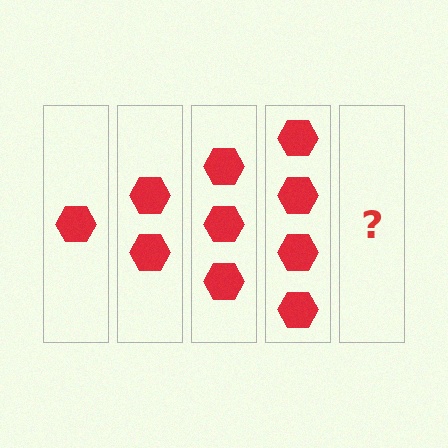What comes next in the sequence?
The next element should be 5 hexagons.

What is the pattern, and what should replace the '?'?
The pattern is that each step adds one more hexagon. The '?' should be 5 hexagons.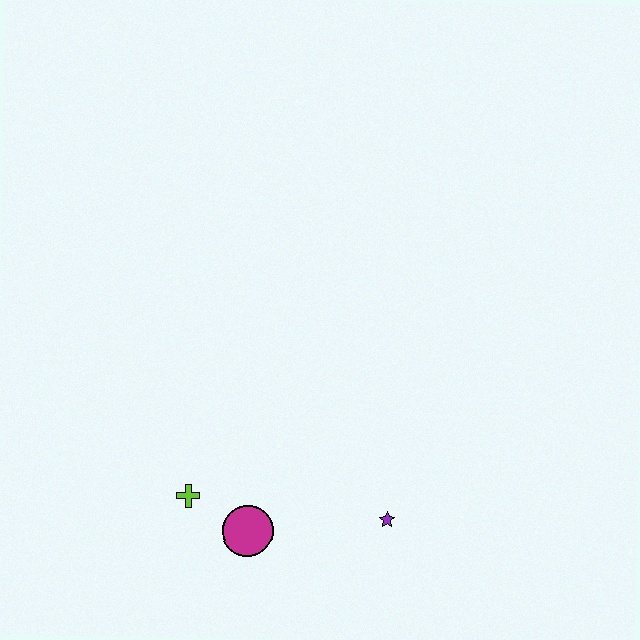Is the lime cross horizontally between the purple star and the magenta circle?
No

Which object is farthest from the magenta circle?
The purple star is farthest from the magenta circle.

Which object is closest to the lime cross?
The magenta circle is closest to the lime cross.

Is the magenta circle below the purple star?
Yes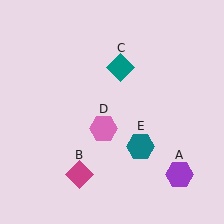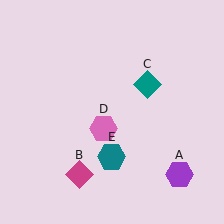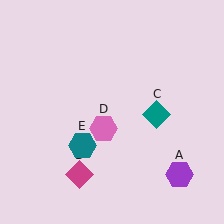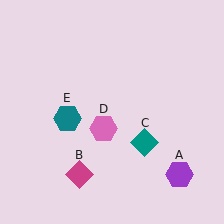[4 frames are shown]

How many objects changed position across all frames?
2 objects changed position: teal diamond (object C), teal hexagon (object E).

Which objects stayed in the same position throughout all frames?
Purple hexagon (object A) and magenta diamond (object B) and pink hexagon (object D) remained stationary.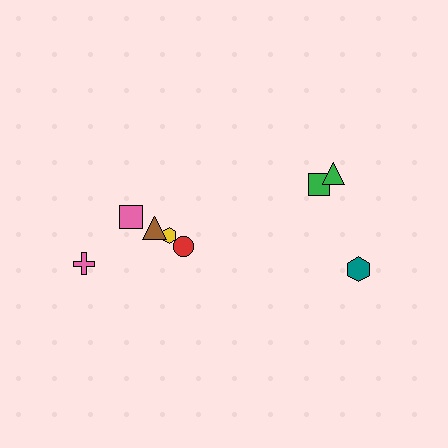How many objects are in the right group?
There are 3 objects.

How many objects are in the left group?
There are 5 objects.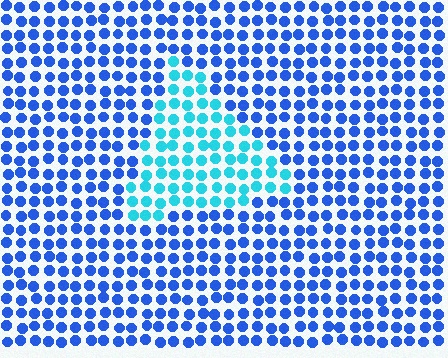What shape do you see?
I see a triangle.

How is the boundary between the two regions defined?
The boundary is defined purely by a slight shift in hue (about 39 degrees). Spacing, size, and orientation are identical on both sides.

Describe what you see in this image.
The image is filled with small blue elements in a uniform arrangement. A triangle-shaped region is visible where the elements are tinted to a slightly different hue, forming a subtle color boundary.